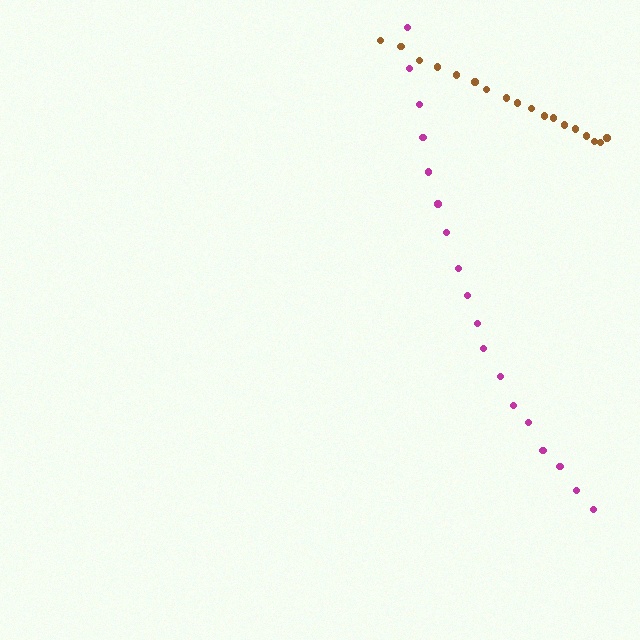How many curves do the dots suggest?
There are 2 distinct paths.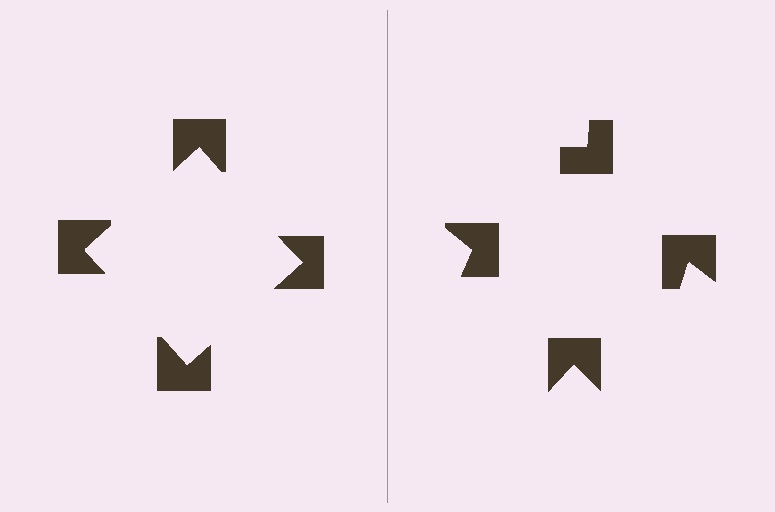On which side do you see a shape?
An illusory square appears on the left side. On the right side the wedge cuts are rotated, so no coherent shape forms.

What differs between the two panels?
The notched squares are positioned identically on both sides; only the wedge orientations differ. On the left they align to a square; on the right they are misaligned.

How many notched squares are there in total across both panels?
8 — 4 on each side.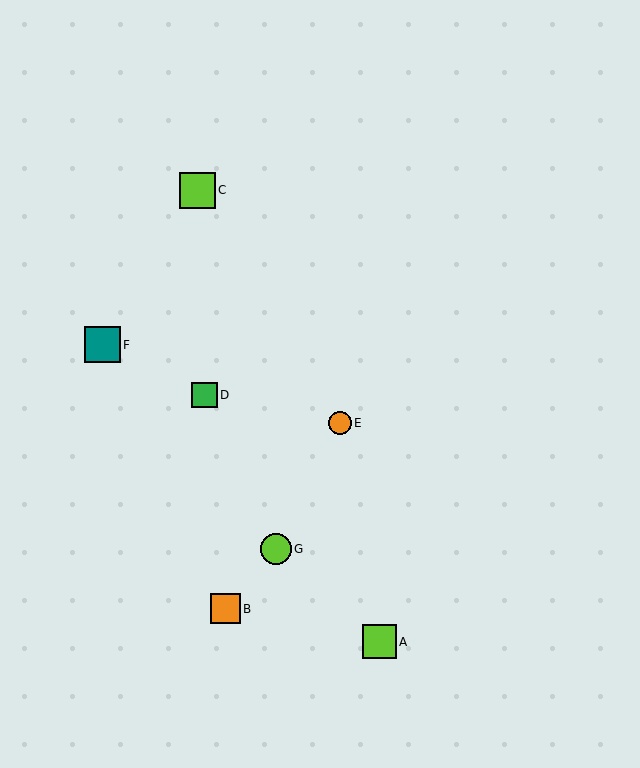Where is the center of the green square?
The center of the green square is at (205, 395).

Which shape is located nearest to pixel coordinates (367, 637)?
The lime square (labeled A) at (379, 642) is nearest to that location.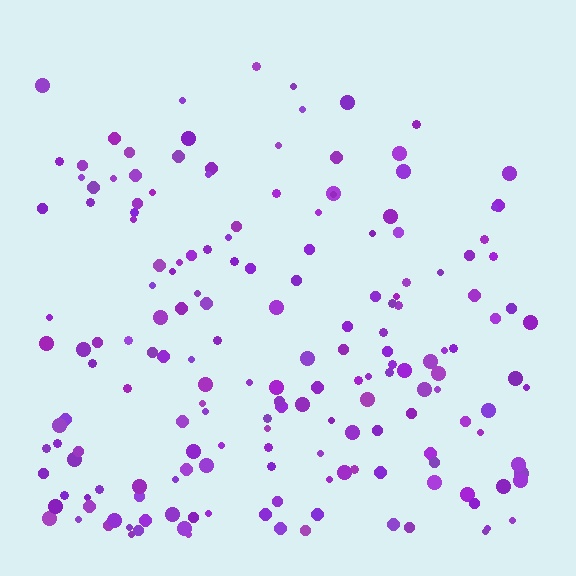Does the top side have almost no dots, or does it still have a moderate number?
Still a moderate number, just noticeably fewer than the bottom.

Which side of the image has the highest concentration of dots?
The bottom.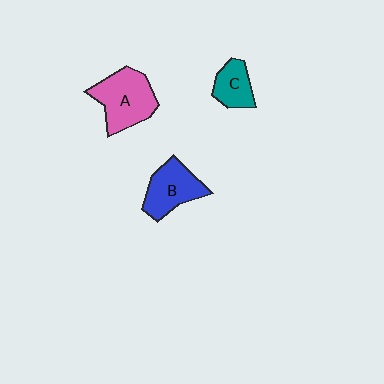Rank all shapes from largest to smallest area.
From largest to smallest: A (pink), B (blue), C (teal).